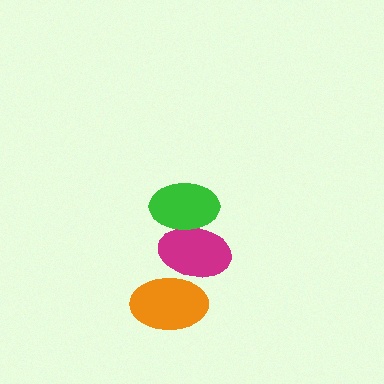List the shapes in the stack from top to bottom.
From top to bottom: the green ellipse, the magenta ellipse, the orange ellipse.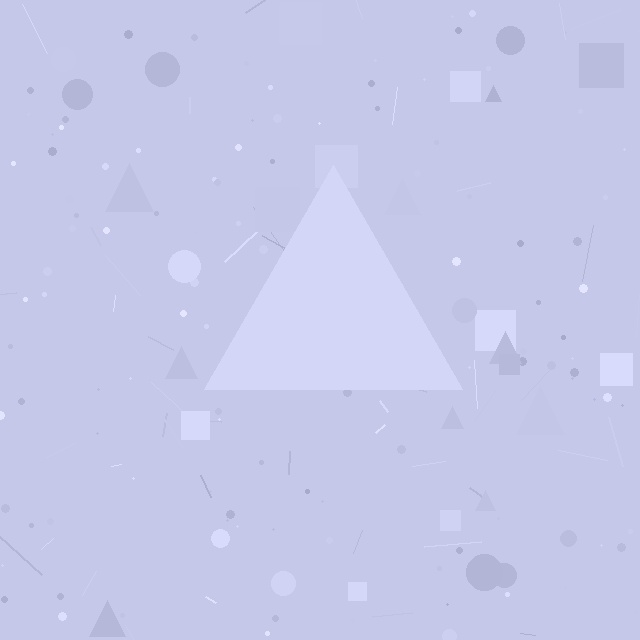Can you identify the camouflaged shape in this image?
The camouflaged shape is a triangle.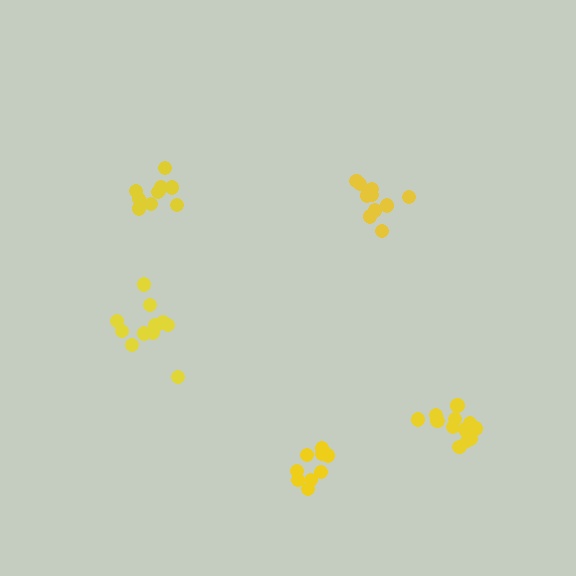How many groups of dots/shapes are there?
There are 5 groups.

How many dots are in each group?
Group 1: 9 dots, Group 2: 11 dots, Group 3: 10 dots, Group 4: 12 dots, Group 5: 12 dots (54 total).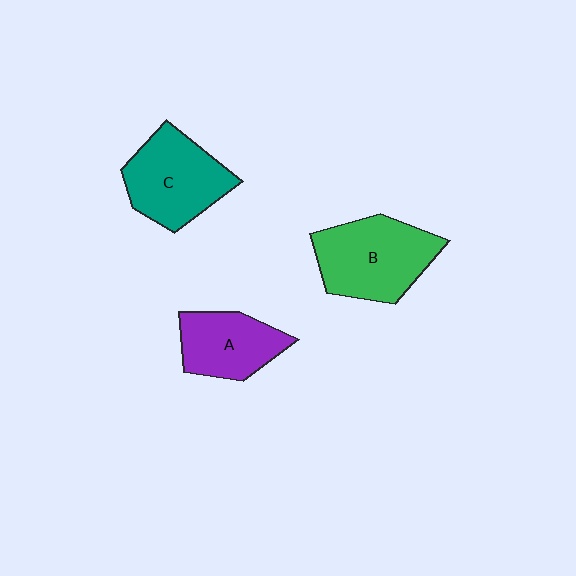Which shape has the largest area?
Shape B (green).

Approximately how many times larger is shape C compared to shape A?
Approximately 1.3 times.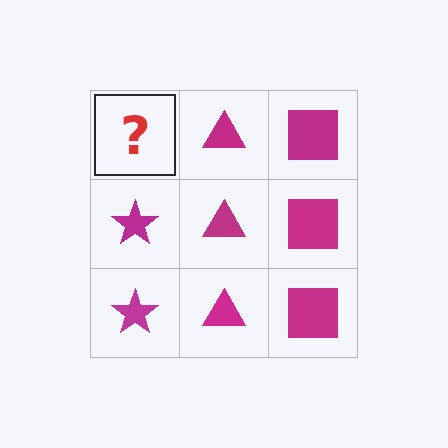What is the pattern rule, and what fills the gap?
The rule is that each column has a consistent shape. The gap should be filled with a magenta star.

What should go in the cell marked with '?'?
The missing cell should contain a magenta star.